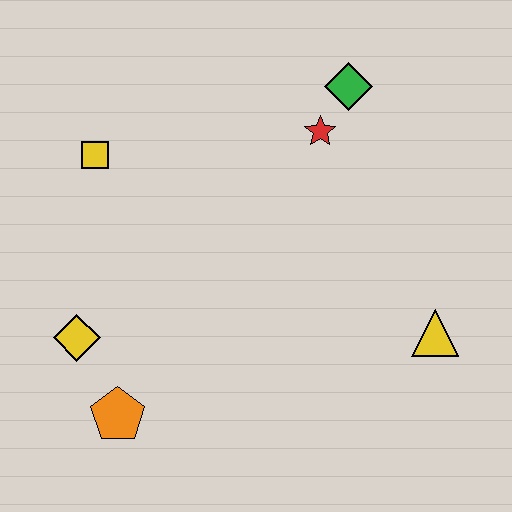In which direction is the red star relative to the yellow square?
The red star is to the right of the yellow square.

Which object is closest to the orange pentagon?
The yellow diamond is closest to the orange pentagon.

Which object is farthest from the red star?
The orange pentagon is farthest from the red star.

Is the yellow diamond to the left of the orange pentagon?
Yes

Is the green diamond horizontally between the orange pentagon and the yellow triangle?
Yes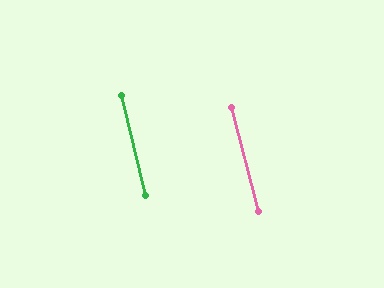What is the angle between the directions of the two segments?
Approximately 1 degree.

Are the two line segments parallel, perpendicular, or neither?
Parallel — their directions differ by only 0.5°.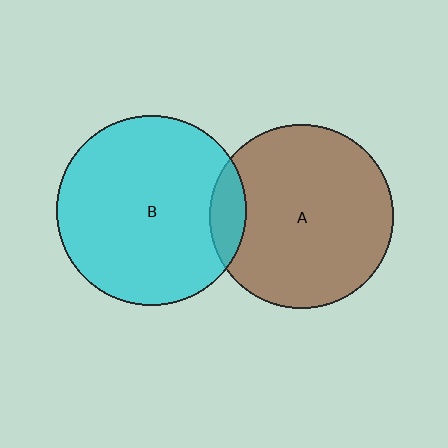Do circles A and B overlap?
Yes.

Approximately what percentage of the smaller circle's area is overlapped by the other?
Approximately 10%.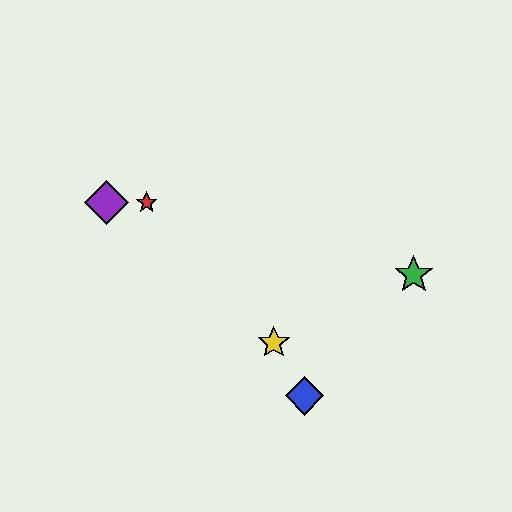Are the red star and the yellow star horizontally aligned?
No, the red star is at y≈203 and the yellow star is at y≈343.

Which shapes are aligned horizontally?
The red star, the purple diamond are aligned horizontally.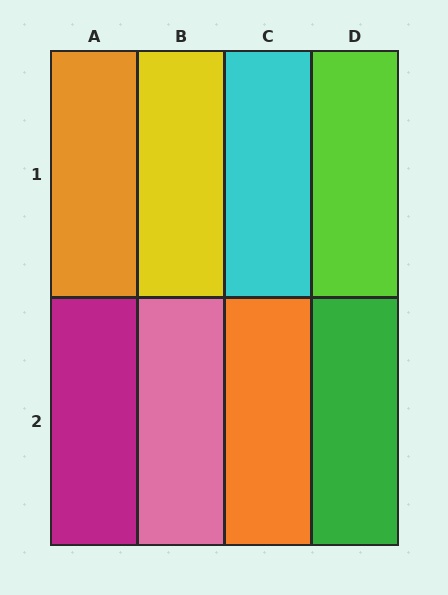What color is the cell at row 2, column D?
Green.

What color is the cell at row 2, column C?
Orange.